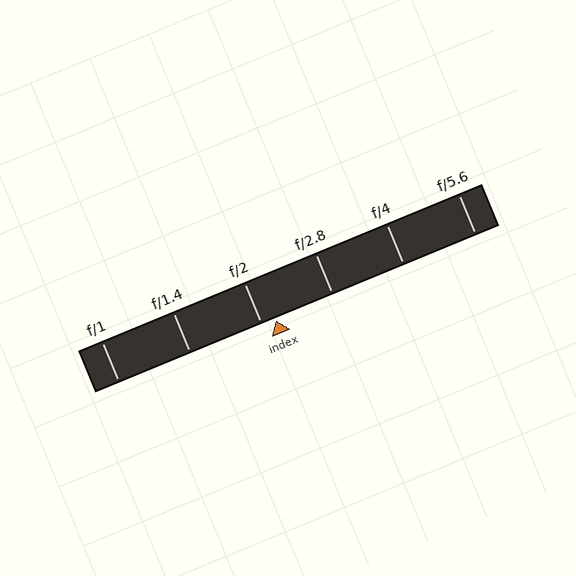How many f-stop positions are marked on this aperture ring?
There are 6 f-stop positions marked.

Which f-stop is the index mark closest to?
The index mark is closest to f/2.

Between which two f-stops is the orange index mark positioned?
The index mark is between f/2 and f/2.8.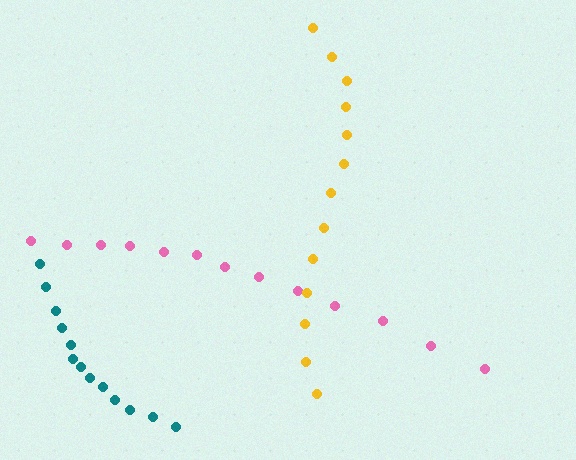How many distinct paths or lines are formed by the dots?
There are 3 distinct paths.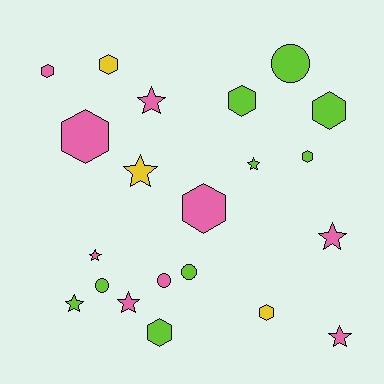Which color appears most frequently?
Pink, with 9 objects.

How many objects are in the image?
There are 21 objects.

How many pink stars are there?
There are 5 pink stars.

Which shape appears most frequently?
Hexagon, with 9 objects.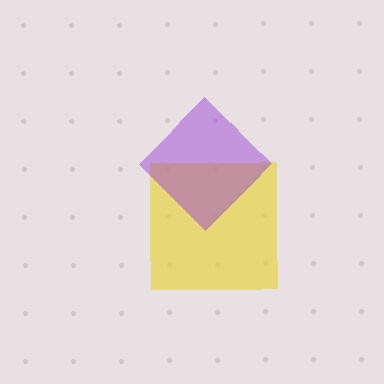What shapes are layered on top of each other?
The layered shapes are: a yellow square, a purple diamond.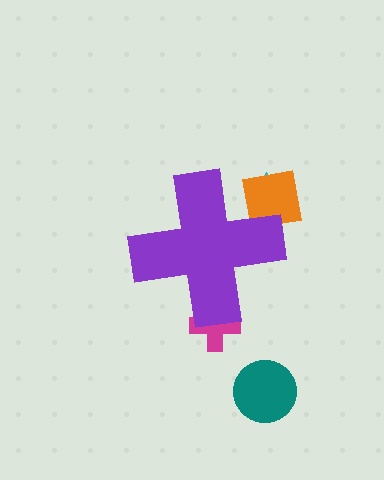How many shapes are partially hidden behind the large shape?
3 shapes are partially hidden.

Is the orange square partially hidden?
Yes, the orange square is partially hidden behind the purple cross.